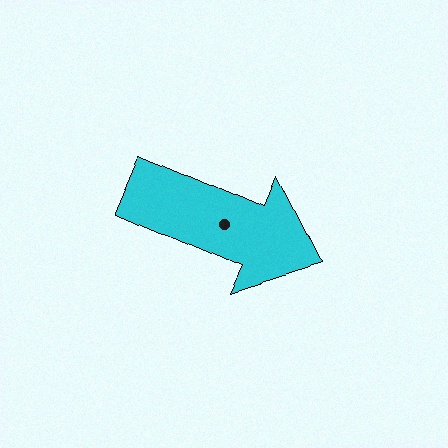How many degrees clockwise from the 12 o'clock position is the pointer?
Approximately 113 degrees.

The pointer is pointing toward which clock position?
Roughly 4 o'clock.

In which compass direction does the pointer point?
Southeast.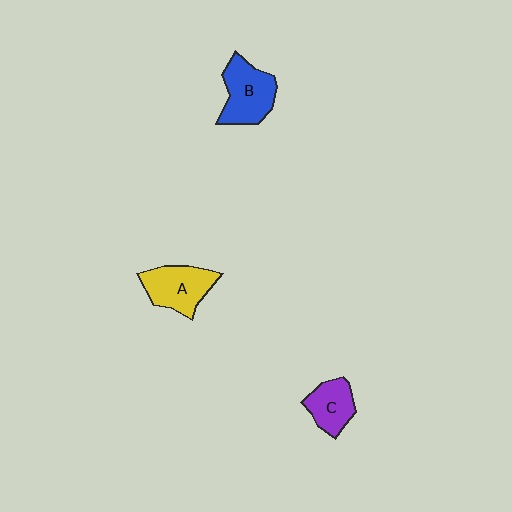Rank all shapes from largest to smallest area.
From largest to smallest: B (blue), A (yellow), C (purple).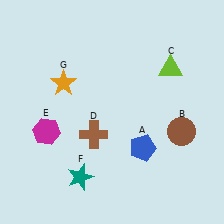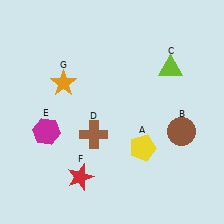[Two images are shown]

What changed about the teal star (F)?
In Image 1, F is teal. In Image 2, it changed to red.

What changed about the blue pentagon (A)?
In Image 1, A is blue. In Image 2, it changed to yellow.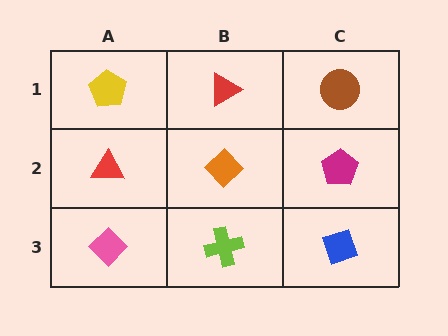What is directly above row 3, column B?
An orange diamond.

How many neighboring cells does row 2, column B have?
4.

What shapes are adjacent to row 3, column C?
A magenta pentagon (row 2, column C), a lime cross (row 3, column B).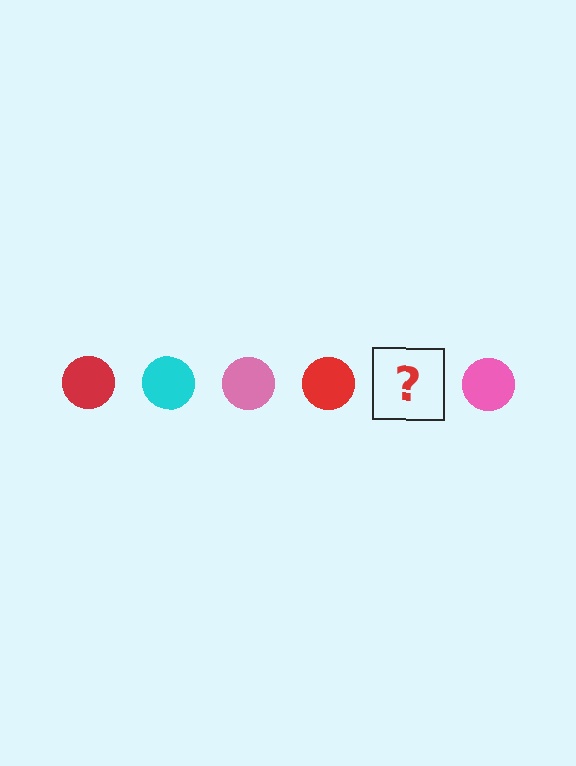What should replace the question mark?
The question mark should be replaced with a cyan circle.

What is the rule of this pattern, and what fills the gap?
The rule is that the pattern cycles through red, cyan, pink circles. The gap should be filled with a cyan circle.